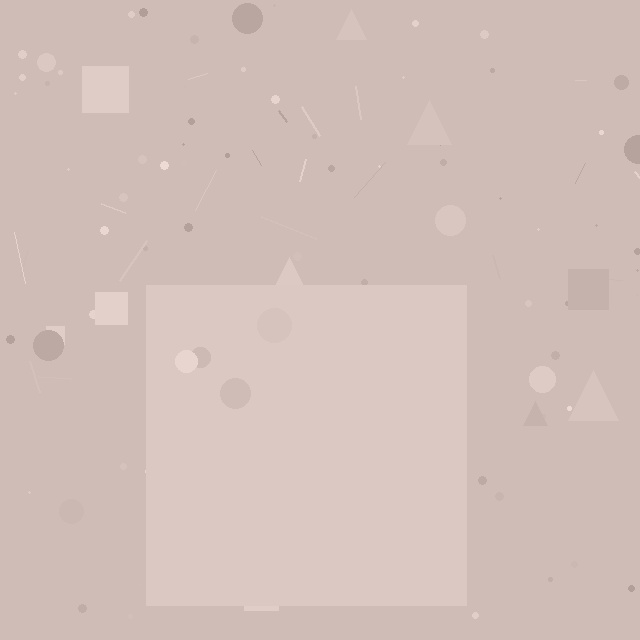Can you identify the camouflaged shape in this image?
The camouflaged shape is a square.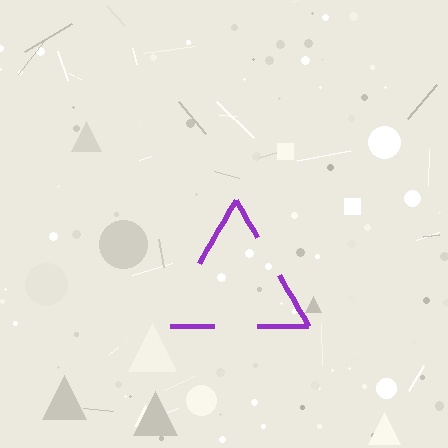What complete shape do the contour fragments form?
The contour fragments form a triangle.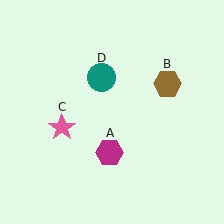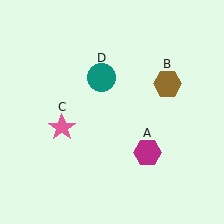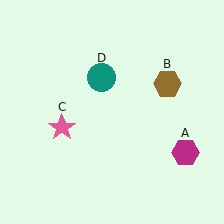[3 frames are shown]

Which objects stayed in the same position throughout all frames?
Brown hexagon (object B) and pink star (object C) and teal circle (object D) remained stationary.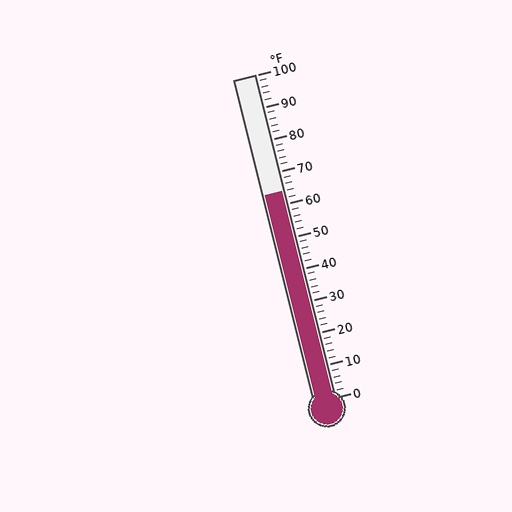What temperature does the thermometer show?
The thermometer shows approximately 64°F.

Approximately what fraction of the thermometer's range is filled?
The thermometer is filled to approximately 65% of its range.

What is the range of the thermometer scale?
The thermometer scale ranges from 0°F to 100°F.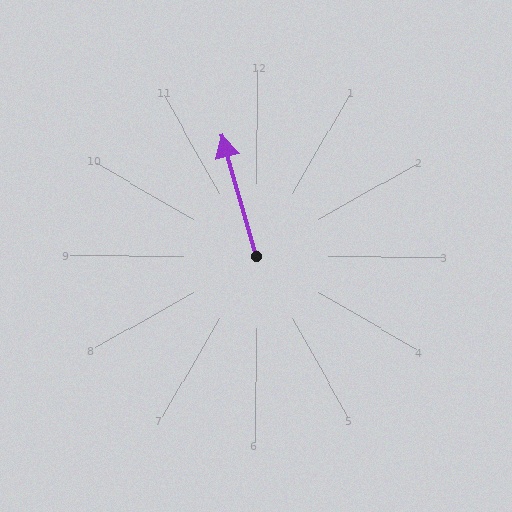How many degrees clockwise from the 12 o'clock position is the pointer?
Approximately 344 degrees.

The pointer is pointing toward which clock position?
Roughly 11 o'clock.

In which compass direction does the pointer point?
North.